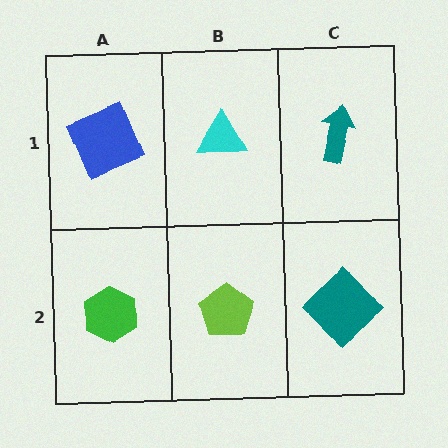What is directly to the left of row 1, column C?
A cyan triangle.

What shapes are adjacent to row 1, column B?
A lime pentagon (row 2, column B), a blue square (row 1, column A), a teal arrow (row 1, column C).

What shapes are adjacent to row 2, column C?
A teal arrow (row 1, column C), a lime pentagon (row 2, column B).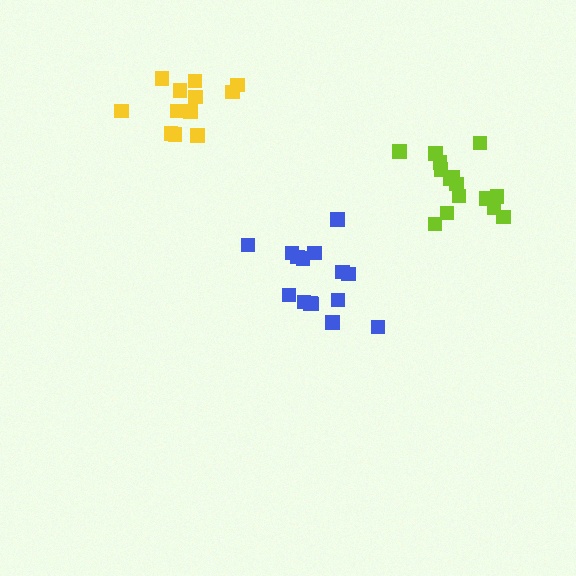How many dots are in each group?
Group 1: 15 dots, Group 2: 15 dots, Group 3: 12 dots (42 total).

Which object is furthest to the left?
The yellow cluster is leftmost.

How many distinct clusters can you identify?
There are 3 distinct clusters.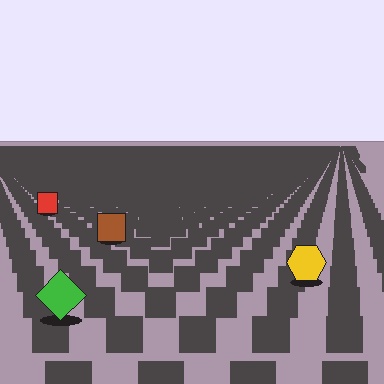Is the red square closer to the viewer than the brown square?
No. The brown square is closer — you can tell from the texture gradient: the ground texture is coarser near it.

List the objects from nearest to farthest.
From nearest to farthest: the green diamond, the yellow hexagon, the brown square, the red square.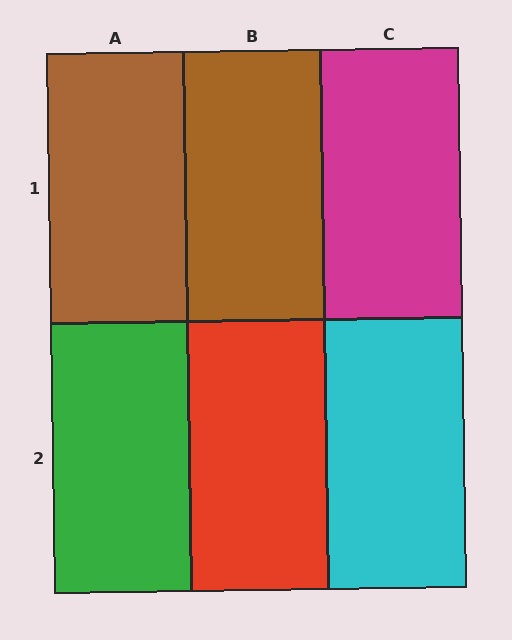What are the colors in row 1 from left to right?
Brown, brown, magenta.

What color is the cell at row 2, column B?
Red.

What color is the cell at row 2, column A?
Green.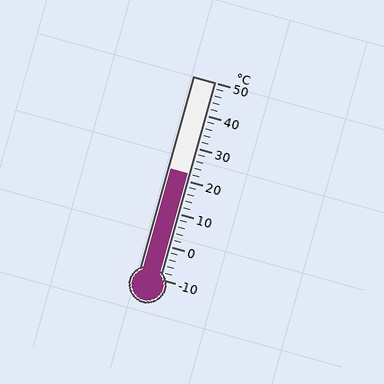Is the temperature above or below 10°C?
The temperature is above 10°C.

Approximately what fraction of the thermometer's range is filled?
The thermometer is filled to approximately 55% of its range.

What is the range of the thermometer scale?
The thermometer scale ranges from -10°C to 50°C.